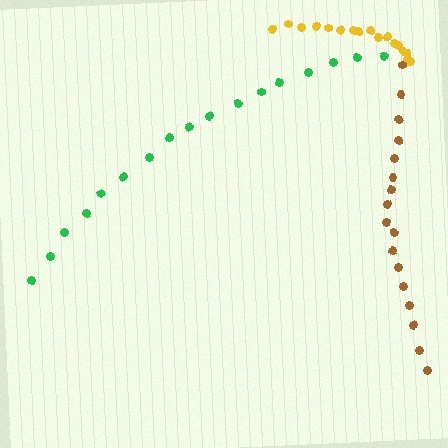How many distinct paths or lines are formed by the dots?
There are 3 distinct paths.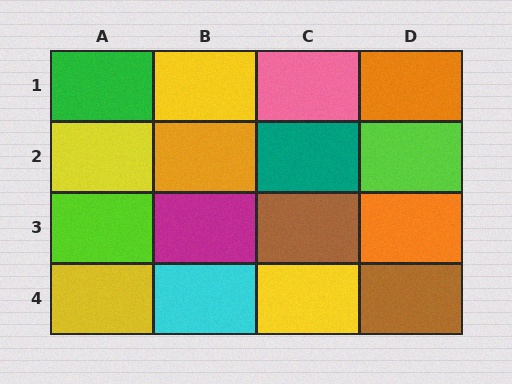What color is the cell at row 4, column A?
Yellow.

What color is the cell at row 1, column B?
Yellow.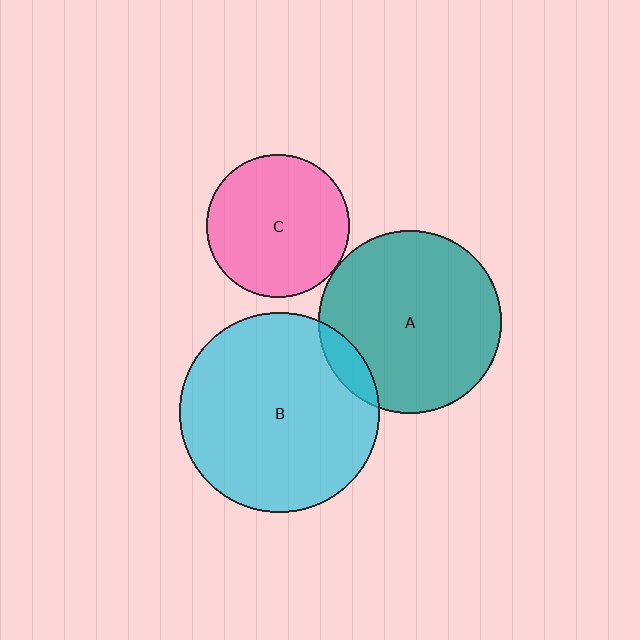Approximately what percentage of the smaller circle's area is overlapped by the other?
Approximately 10%.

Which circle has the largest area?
Circle B (cyan).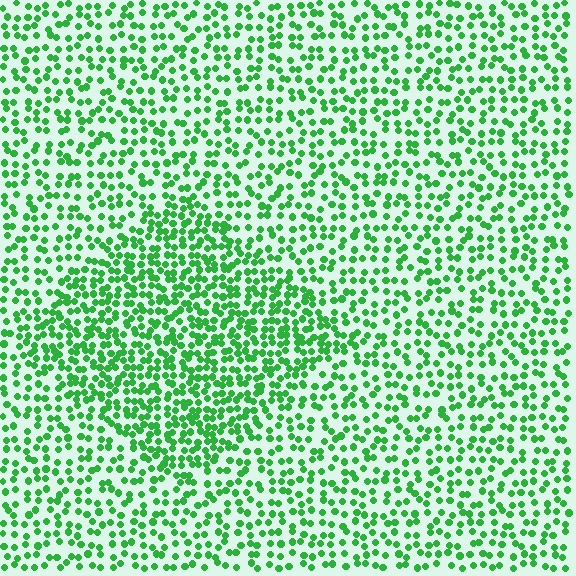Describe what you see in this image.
The image contains small green elements arranged at two different densities. A diamond-shaped region is visible where the elements are more densely packed than the surrounding area.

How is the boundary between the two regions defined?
The boundary is defined by a change in element density (approximately 1.7x ratio). All elements are the same color, size, and shape.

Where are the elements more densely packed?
The elements are more densely packed inside the diamond boundary.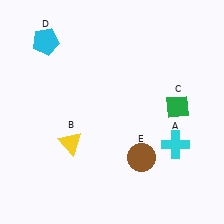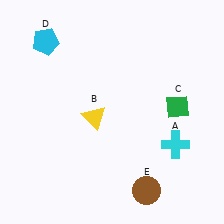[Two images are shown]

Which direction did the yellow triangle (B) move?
The yellow triangle (B) moved up.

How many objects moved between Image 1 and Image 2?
2 objects moved between the two images.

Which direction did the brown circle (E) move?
The brown circle (E) moved down.